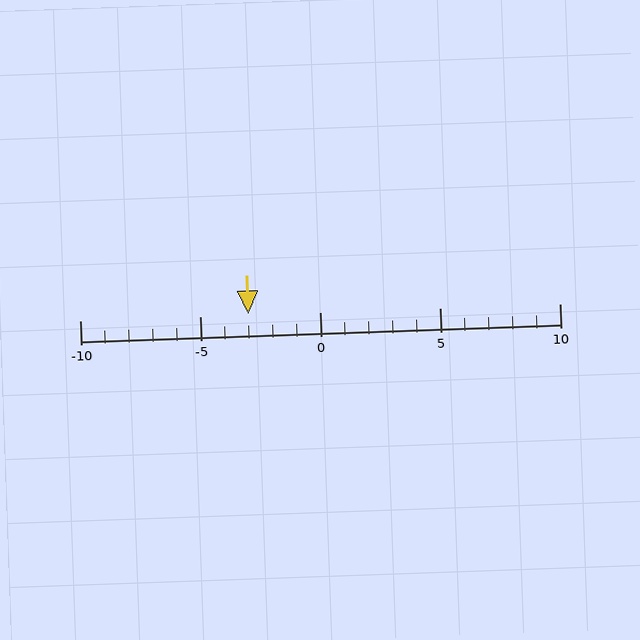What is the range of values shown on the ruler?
The ruler shows values from -10 to 10.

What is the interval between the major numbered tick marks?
The major tick marks are spaced 5 units apart.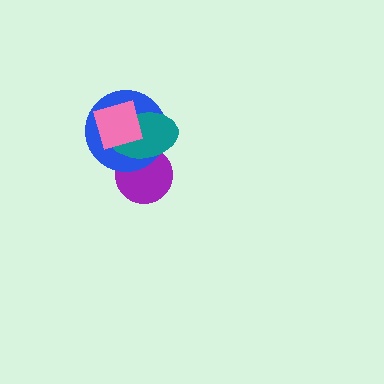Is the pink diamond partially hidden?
No, no other shape covers it.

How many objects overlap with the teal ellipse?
3 objects overlap with the teal ellipse.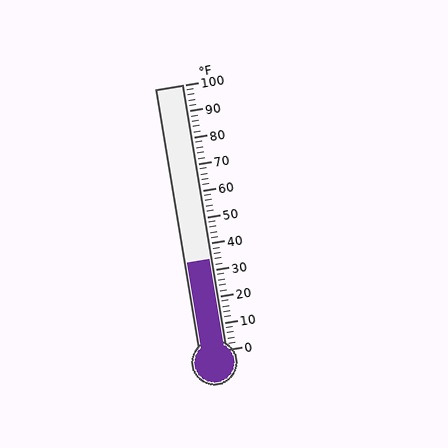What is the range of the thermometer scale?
The thermometer scale ranges from 0°F to 100°F.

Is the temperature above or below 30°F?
The temperature is above 30°F.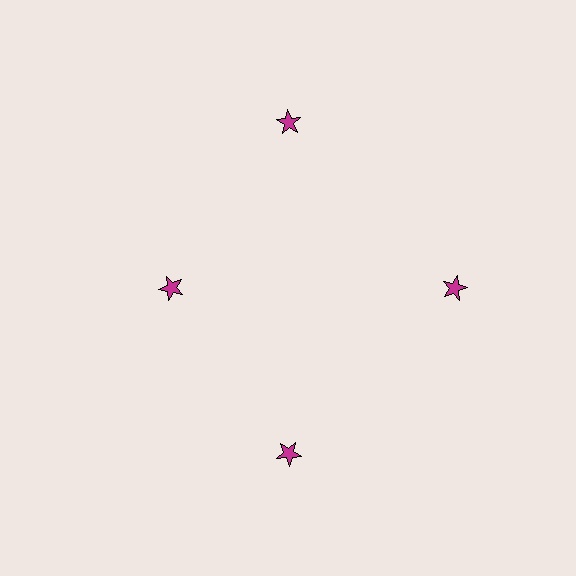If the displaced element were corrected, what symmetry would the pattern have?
It would have 4-fold rotational symmetry — the pattern would map onto itself every 90 degrees.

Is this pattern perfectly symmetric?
No. The 4 magenta stars are arranged in a ring, but one element near the 9 o'clock position is pulled inward toward the center, breaking the 4-fold rotational symmetry.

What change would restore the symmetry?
The symmetry would be restored by moving it outward, back onto the ring so that all 4 stars sit at equal angles and equal distance from the center.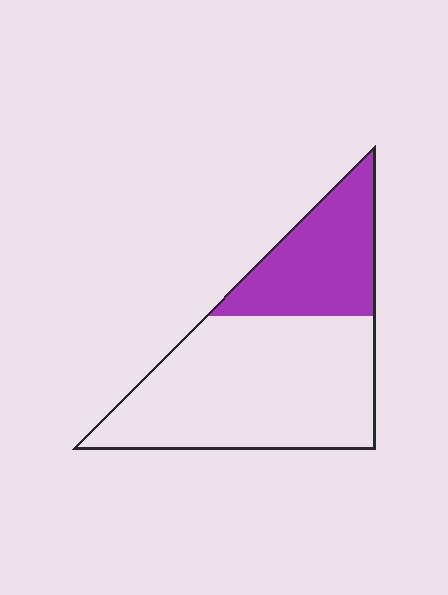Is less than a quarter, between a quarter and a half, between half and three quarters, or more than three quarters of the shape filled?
Between a quarter and a half.